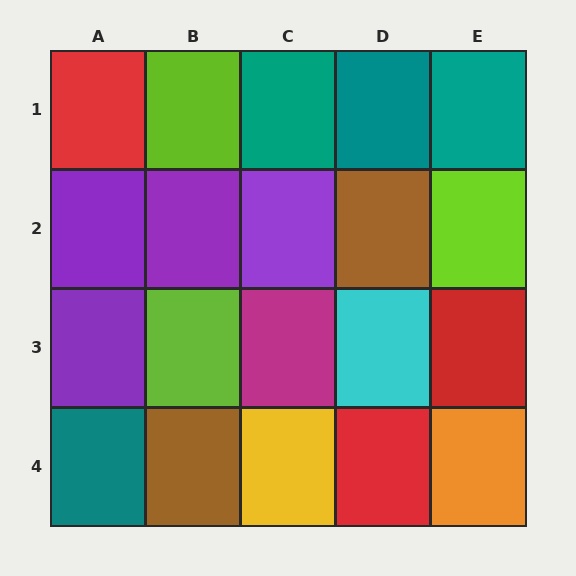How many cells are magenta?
1 cell is magenta.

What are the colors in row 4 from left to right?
Teal, brown, yellow, red, orange.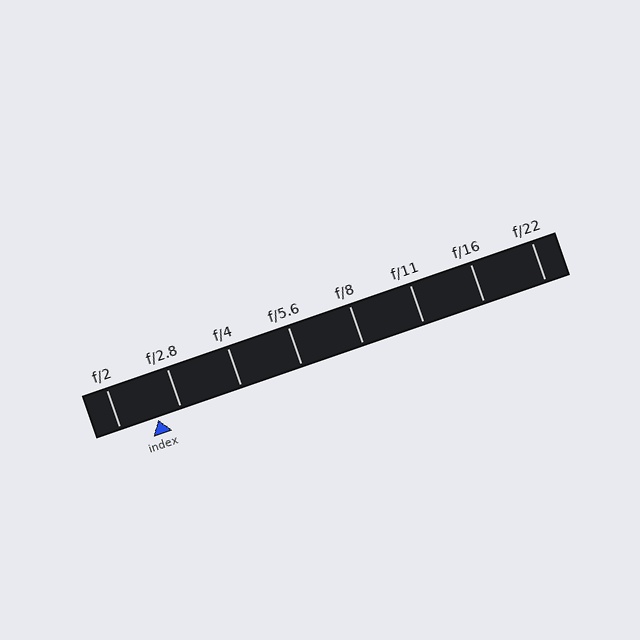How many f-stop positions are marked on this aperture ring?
There are 8 f-stop positions marked.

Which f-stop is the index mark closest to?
The index mark is closest to f/2.8.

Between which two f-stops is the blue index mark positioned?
The index mark is between f/2 and f/2.8.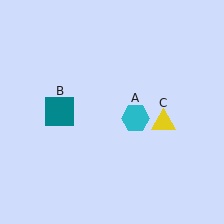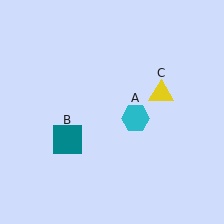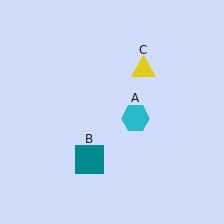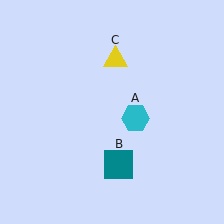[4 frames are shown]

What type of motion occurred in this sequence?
The teal square (object B), yellow triangle (object C) rotated counterclockwise around the center of the scene.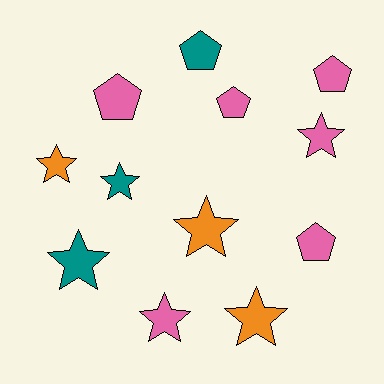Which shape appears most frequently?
Star, with 7 objects.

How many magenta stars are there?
There are no magenta stars.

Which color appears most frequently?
Pink, with 6 objects.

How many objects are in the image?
There are 12 objects.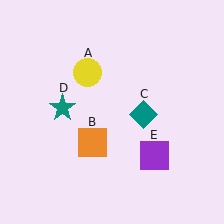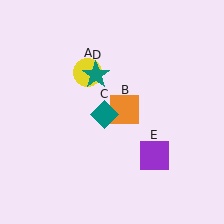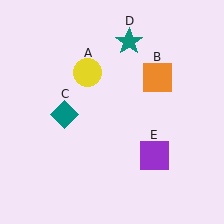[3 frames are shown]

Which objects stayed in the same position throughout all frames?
Yellow circle (object A) and purple square (object E) remained stationary.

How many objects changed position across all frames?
3 objects changed position: orange square (object B), teal diamond (object C), teal star (object D).